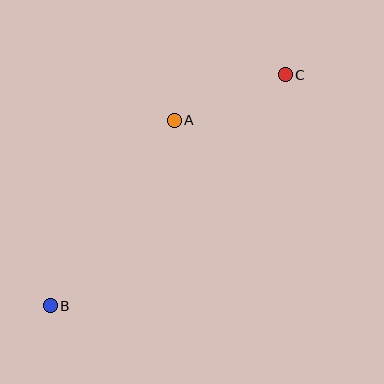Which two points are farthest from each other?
Points B and C are farthest from each other.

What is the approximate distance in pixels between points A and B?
The distance between A and B is approximately 223 pixels.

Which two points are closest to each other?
Points A and C are closest to each other.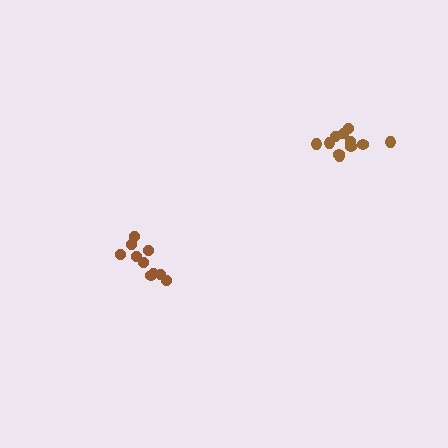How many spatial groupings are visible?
There are 2 spatial groupings.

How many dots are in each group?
Group 1: 12 dots, Group 2: 10 dots (22 total).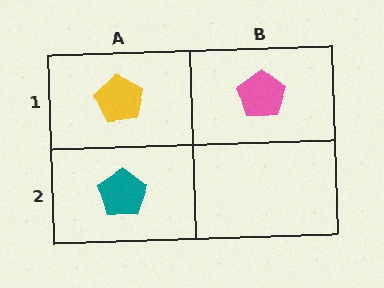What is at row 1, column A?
A yellow pentagon.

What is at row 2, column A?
A teal pentagon.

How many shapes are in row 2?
1 shape.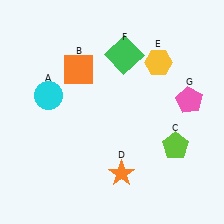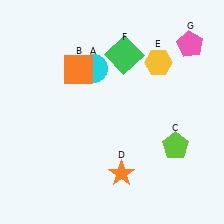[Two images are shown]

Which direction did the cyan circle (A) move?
The cyan circle (A) moved right.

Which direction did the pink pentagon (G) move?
The pink pentagon (G) moved up.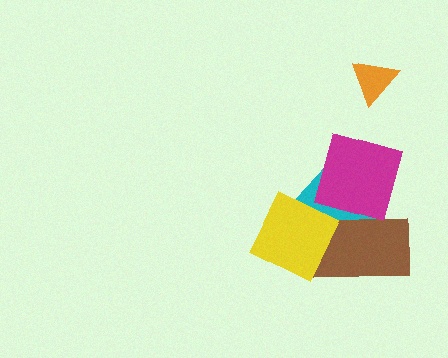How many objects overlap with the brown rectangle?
3 objects overlap with the brown rectangle.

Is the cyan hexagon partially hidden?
Yes, it is partially covered by another shape.